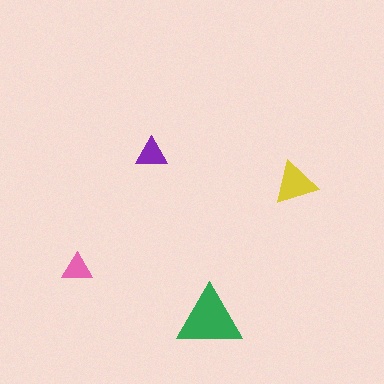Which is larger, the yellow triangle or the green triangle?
The green one.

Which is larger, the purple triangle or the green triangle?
The green one.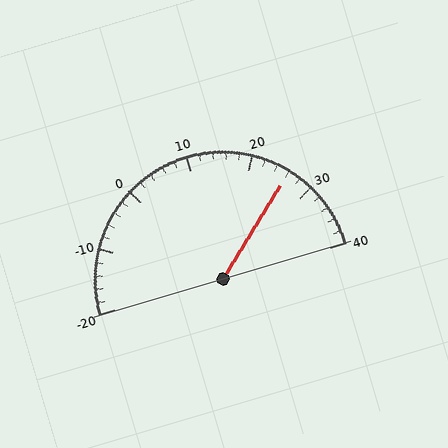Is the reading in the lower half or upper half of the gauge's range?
The reading is in the upper half of the range (-20 to 40).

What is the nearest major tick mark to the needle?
The nearest major tick mark is 30.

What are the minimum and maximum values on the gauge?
The gauge ranges from -20 to 40.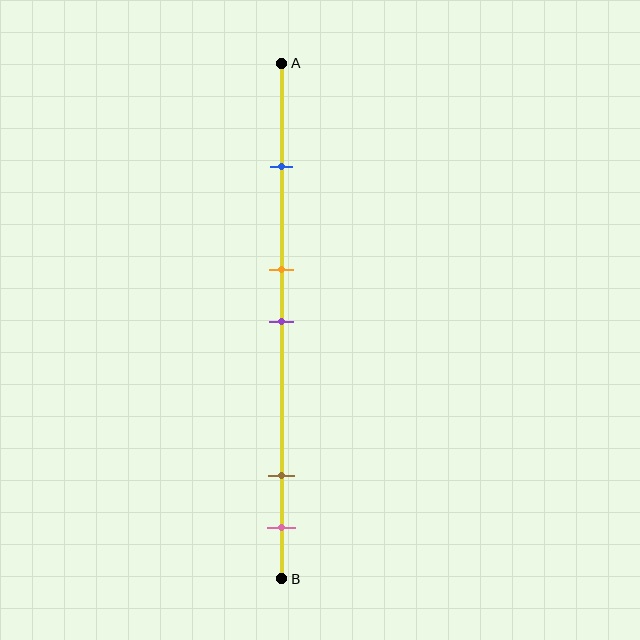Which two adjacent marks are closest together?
The orange and purple marks are the closest adjacent pair.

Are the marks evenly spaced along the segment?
No, the marks are not evenly spaced.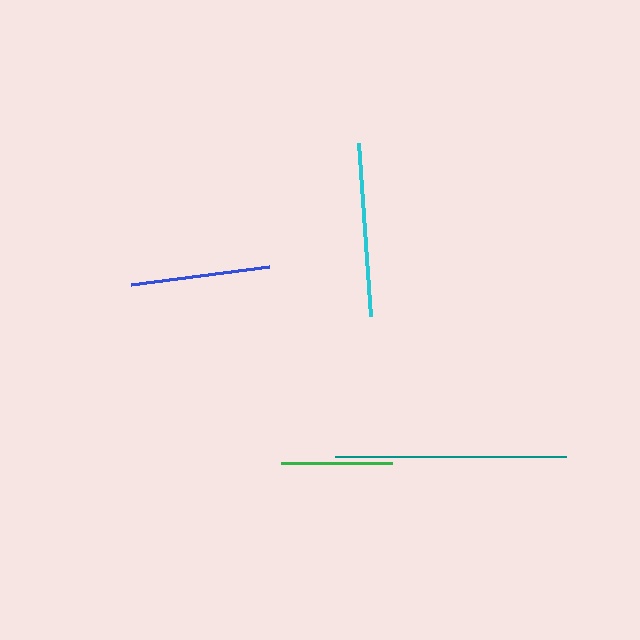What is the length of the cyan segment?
The cyan segment is approximately 173 pixels long.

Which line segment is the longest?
The teal line is the longest at approximately 231 pixels.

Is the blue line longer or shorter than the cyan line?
The cyan line is longer than the blue line.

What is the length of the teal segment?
The teal segment is approximately 231 pixels long.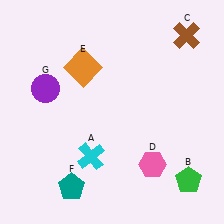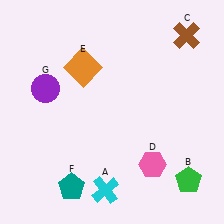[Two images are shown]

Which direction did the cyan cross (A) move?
The cyan cross (A) moved down.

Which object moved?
The cyan cross (A) moved down.